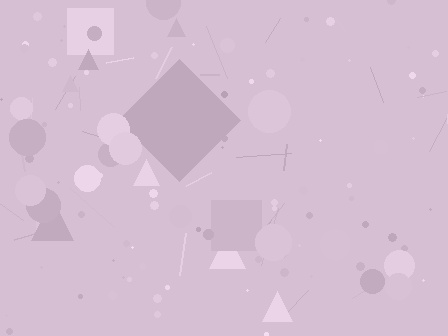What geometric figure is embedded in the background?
A diamond is embedded in the background.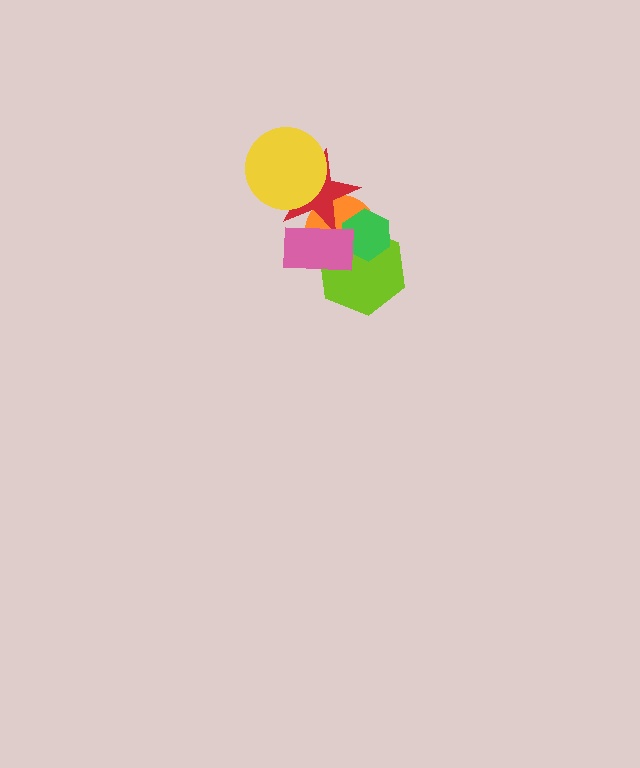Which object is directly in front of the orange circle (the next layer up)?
The lime hexagon is directly in front of the orange circle.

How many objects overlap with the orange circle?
4 objects overlap with the orange circle.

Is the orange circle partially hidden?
Yes, it is partially covered by another shape.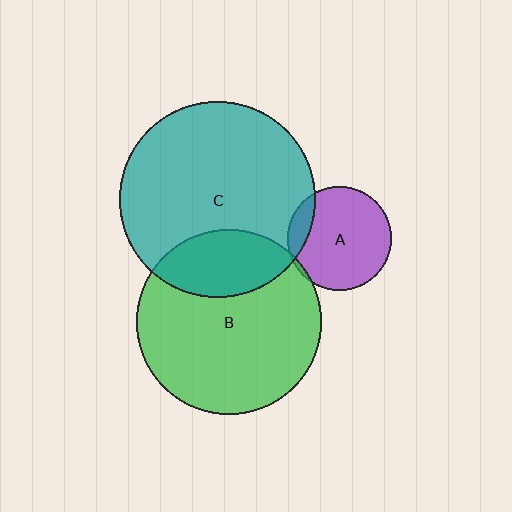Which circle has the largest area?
Circle C (teal).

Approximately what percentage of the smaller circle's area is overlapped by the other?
Approximately 15%.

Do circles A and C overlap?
Yes.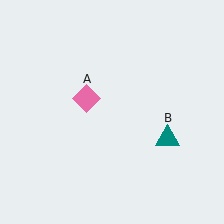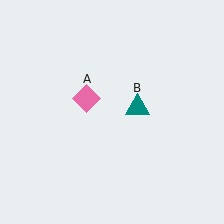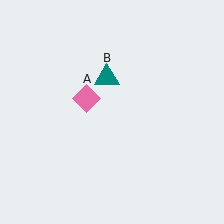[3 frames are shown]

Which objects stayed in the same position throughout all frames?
Pink diamond (object A) remained stationary.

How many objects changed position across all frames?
1 object changed position: teal triangle (object B).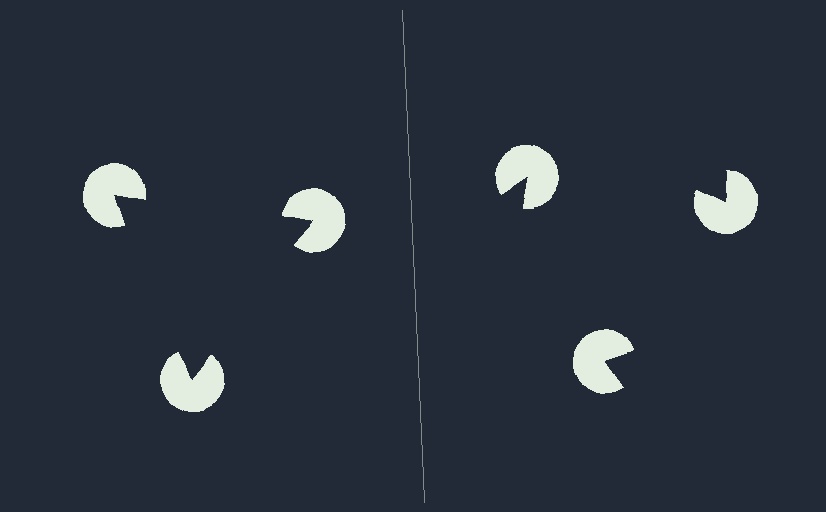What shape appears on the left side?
An illusory triangle.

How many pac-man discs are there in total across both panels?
6 — 3 on each side.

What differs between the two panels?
The pac-man discs are positioned identically on both sides; only the wedge orientations differ. On the left they align to a triangle; on the right they are misaligned.